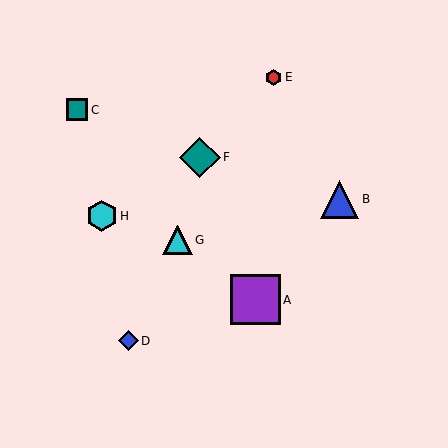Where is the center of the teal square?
The center of the teal square is at (77, 110).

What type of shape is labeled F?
Shape F is a teal diamond.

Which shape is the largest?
The purple square (labeled A) is the largest.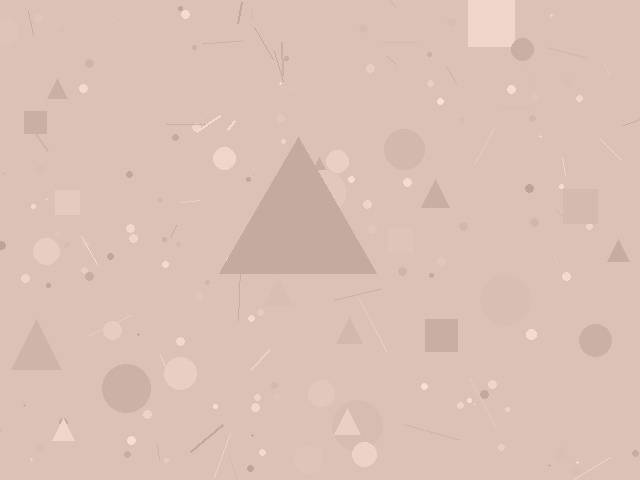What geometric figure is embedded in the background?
A triangle is embedded in the background.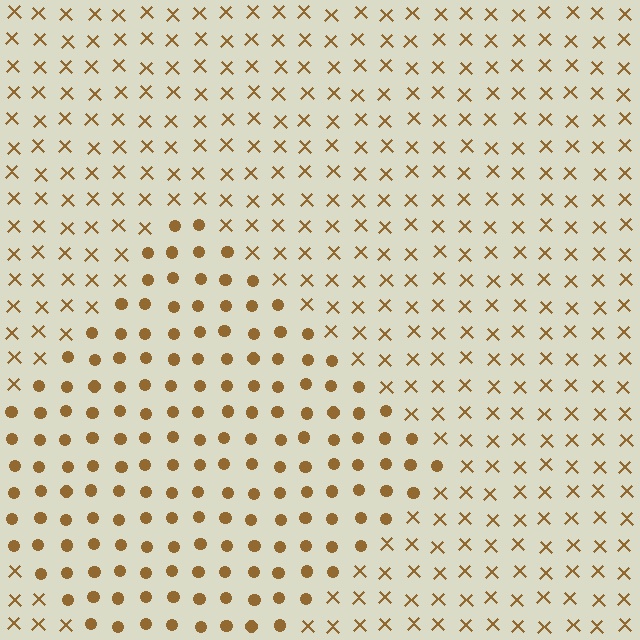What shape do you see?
I see a diamond.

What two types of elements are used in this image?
The image uses circles inside the diamond region and X marks outside it.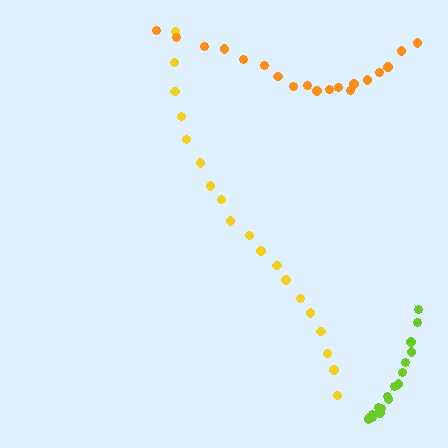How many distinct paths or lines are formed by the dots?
There are 3 distinct paths.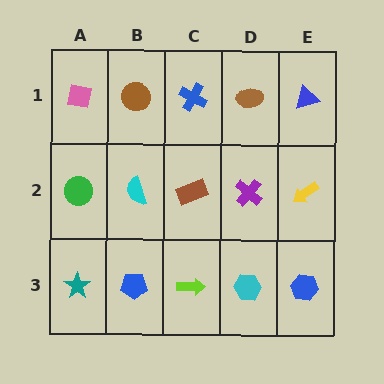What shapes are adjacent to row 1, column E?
A yellow arrow (row 2, column E), a brown ellipse (row 1, column D).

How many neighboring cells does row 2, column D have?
4.